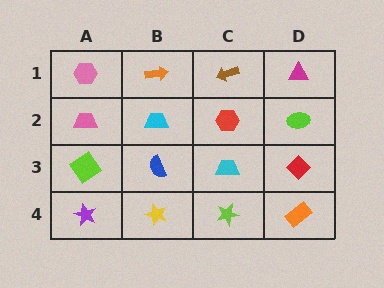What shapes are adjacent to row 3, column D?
A lime ellipse (row 2, column D), an orange rectangle (row 4, column D), a cyan trapezoid (row 3, column C).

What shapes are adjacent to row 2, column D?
A magenta triangle (row 1, column D), a red diamond (row 3, column D), a red hexagon (row 2, column C).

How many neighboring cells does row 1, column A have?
2.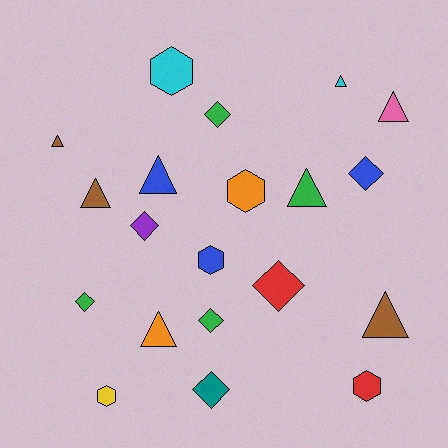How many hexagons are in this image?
There are 5 hexagons.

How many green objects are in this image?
There are 4 green objects.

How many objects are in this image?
There are 20 objects.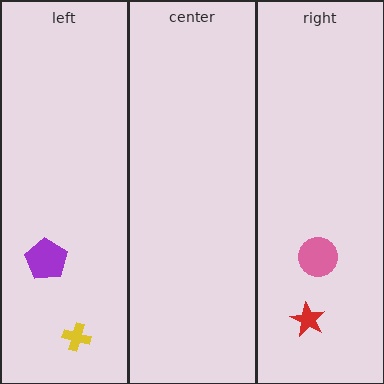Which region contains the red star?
The right region.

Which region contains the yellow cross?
The left region.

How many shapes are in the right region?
2.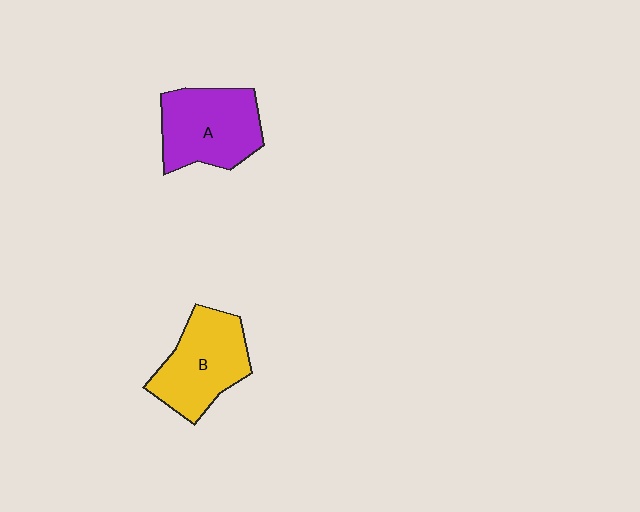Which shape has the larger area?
Shape A (purple).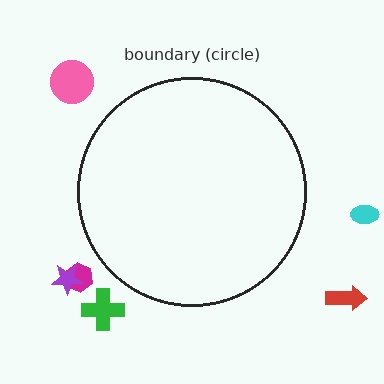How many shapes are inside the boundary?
0 inside, 6 outside.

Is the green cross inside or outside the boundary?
Outside.